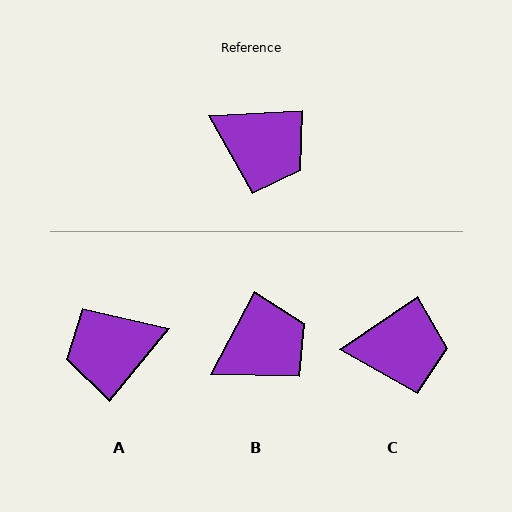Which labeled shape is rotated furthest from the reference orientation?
A, about 132 degrees away.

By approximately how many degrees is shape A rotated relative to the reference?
Approximately 132 degrees clockwise.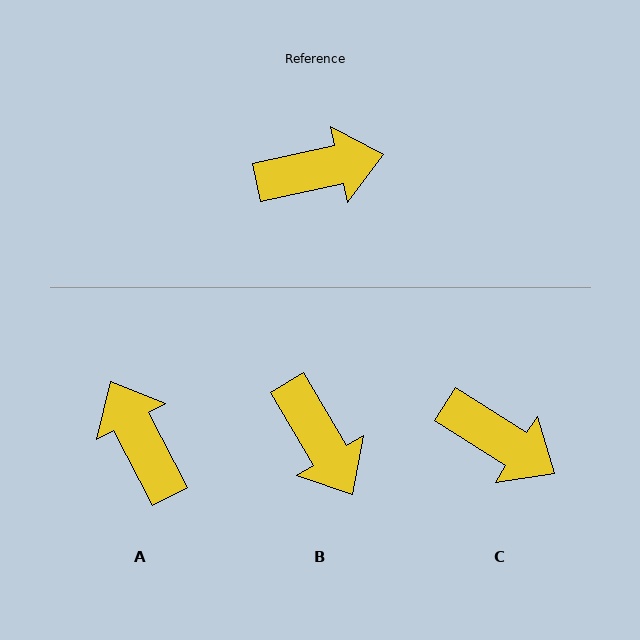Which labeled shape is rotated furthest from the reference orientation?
A, about 105 degrees away.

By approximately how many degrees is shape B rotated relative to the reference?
Approximately 72 degrees clockwise.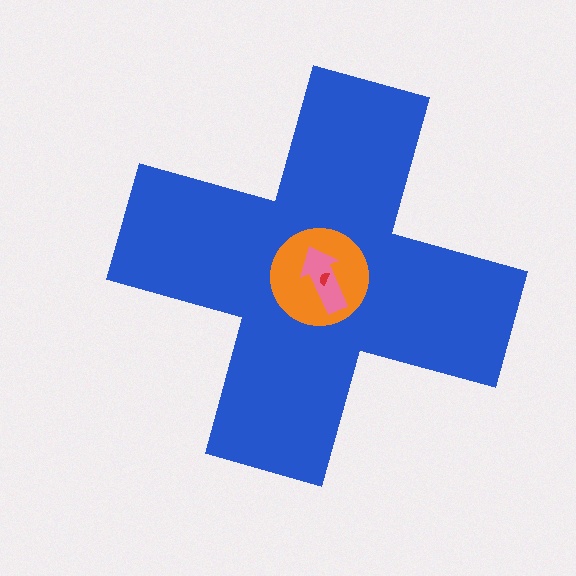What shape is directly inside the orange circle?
The pink arrow.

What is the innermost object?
The red semicircle.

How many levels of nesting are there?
4.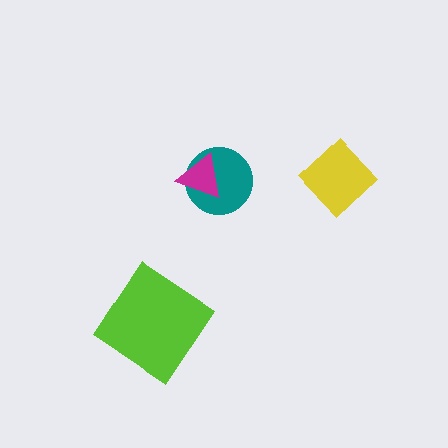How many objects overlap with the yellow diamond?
0 objects overlap with the yellow diamond.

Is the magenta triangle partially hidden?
No, no other shape covers it.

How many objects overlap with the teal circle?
1 object overlaps with the teal circle.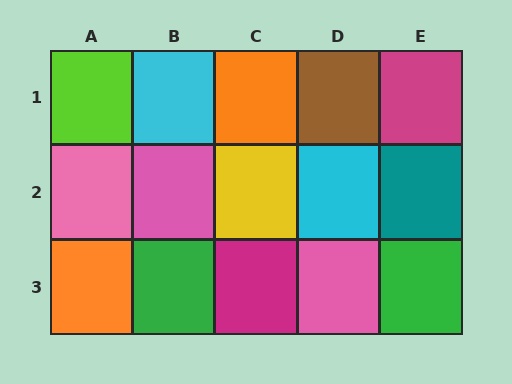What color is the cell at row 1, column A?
Lime.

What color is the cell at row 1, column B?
Cyan.